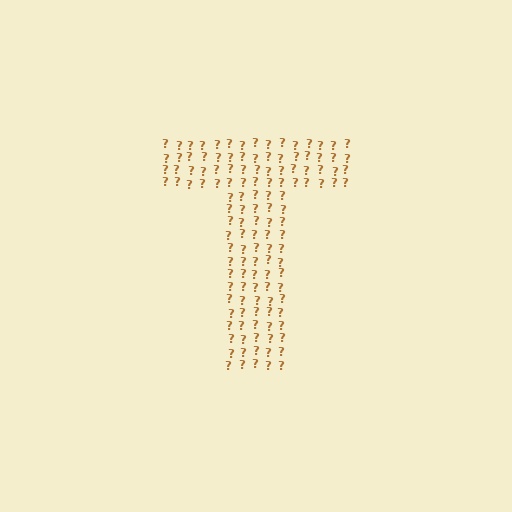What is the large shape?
The large shape is the letter T.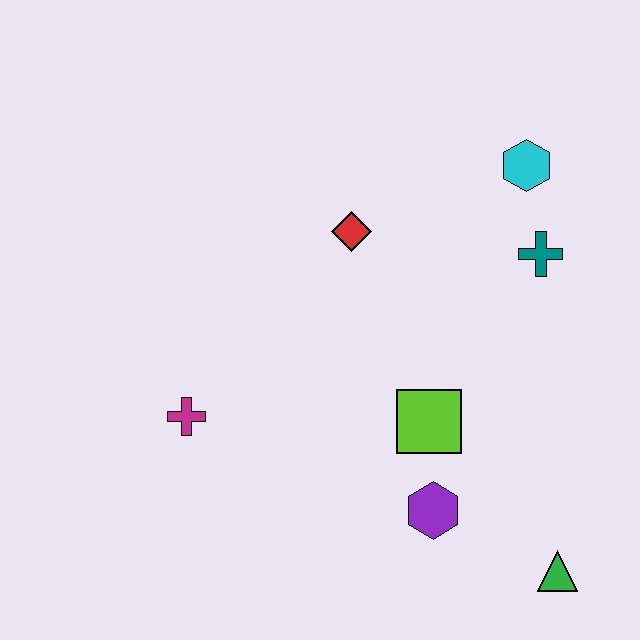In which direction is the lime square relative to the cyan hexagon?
The lime square is below the cyan hexagon.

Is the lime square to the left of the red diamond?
No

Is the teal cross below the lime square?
No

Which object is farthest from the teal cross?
The magenta cross is farthest from the teal cross.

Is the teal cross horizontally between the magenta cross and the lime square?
No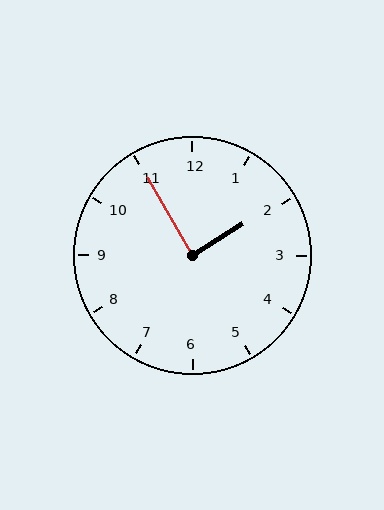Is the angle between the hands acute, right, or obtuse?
It is right.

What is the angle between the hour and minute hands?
Approximately 88 degrees.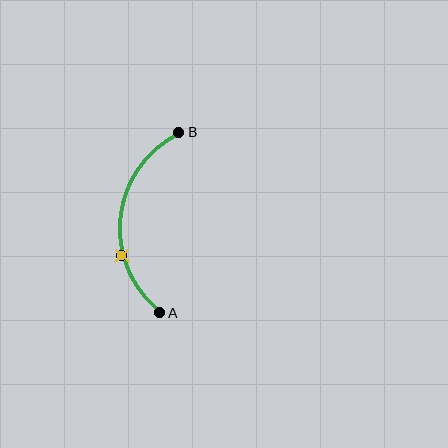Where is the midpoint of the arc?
The arc midpoint is the point on the curve farthest from the straight line joining A and B. It sits to the left of that line.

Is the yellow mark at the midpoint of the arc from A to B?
No. The yellow mark lies on the arc but is closer to endpoint A. The arc midpoint would be at the point on the curve equidistant along the arc from both A and B.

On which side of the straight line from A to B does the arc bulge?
The arc bulges to the left of the straight line connecting A and B.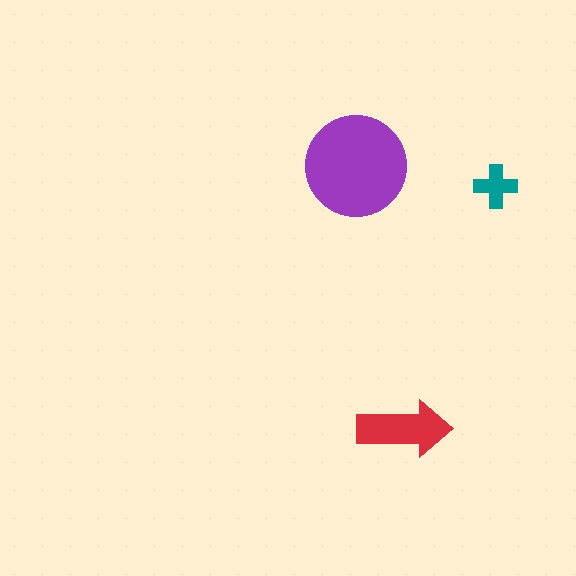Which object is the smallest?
The teal cross.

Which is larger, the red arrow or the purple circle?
The purple circle.